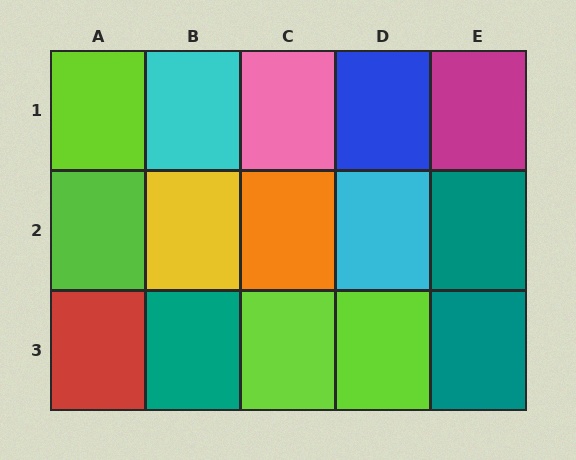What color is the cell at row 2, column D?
Cyan.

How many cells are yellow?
1 cell is yellow.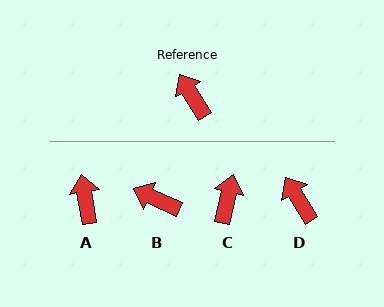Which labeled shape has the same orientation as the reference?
D.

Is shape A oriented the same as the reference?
No, it is off by about 22 degrees.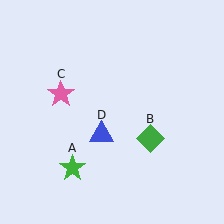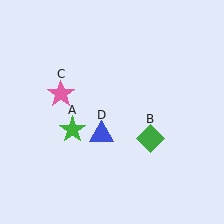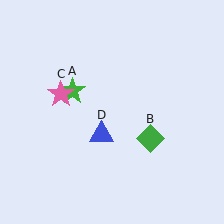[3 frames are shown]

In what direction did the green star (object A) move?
The green star (object A) moved up.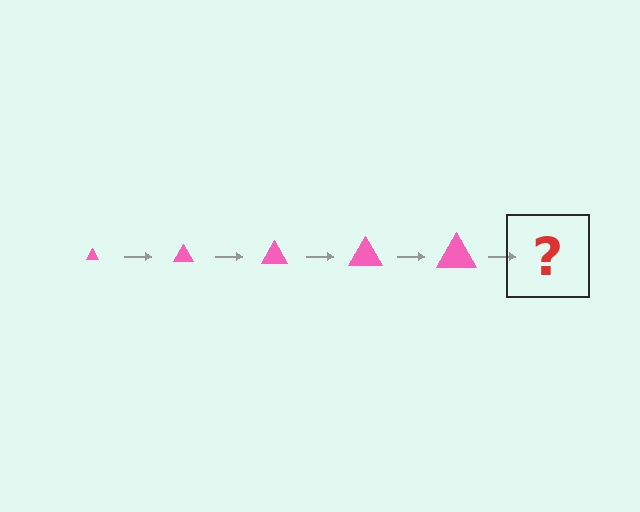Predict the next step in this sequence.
The next step is a pink triangle, larger than the previous one.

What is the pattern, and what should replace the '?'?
The pattern is that the triangle gets progressively larger each step. The '?' should be a pink triangle, larger than the previous one.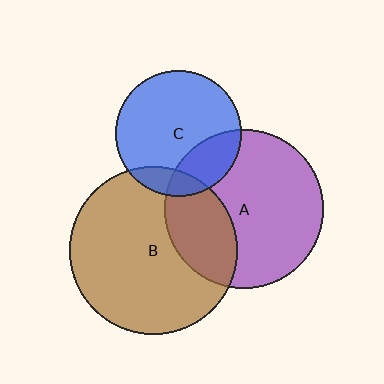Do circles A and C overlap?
Yes.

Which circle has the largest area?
Circle B (brown).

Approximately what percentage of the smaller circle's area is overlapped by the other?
Approximately 25%.